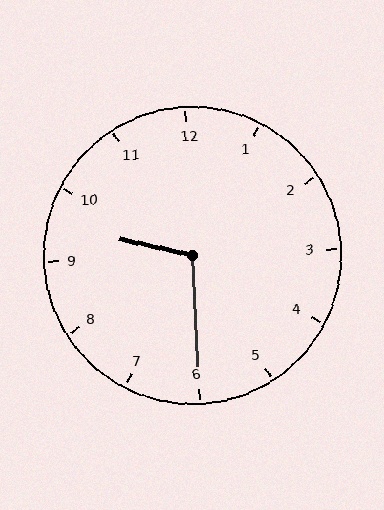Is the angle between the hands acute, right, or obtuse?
It is obtuse.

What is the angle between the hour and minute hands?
Approximately 105 degrees.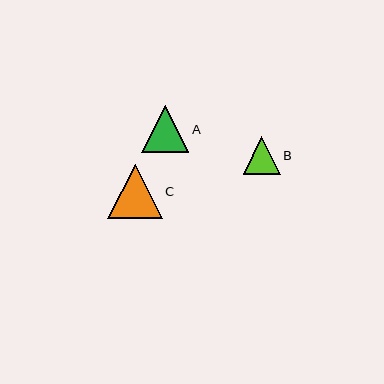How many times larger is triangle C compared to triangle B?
Triangle C is approximately 1.5 times the size of triangle B.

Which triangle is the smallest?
Triangle B is the smallest with a size of approximately 37 pixels.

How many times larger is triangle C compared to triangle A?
Triangle C is approximately 1.2 times the size of triangle A.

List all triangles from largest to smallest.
From largest to smallest: C, A, B.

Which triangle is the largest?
Triangle C is the largest with a size of approximately 55 pixels.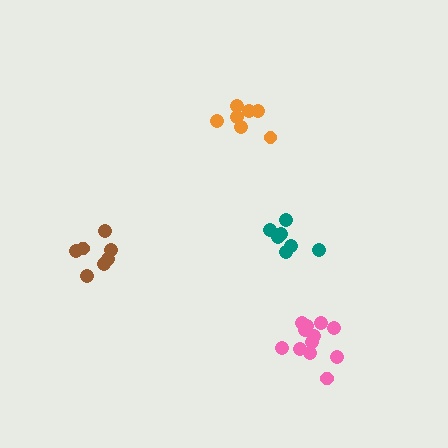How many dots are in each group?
Group 1: 12 dots, Group 2: 7 dots, Group 3: 7 dots, Group 4: 7 dots (33 total).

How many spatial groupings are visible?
There are 4 spatial groupings.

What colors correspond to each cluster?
The clusters are colored: pink, orange, brown, teal.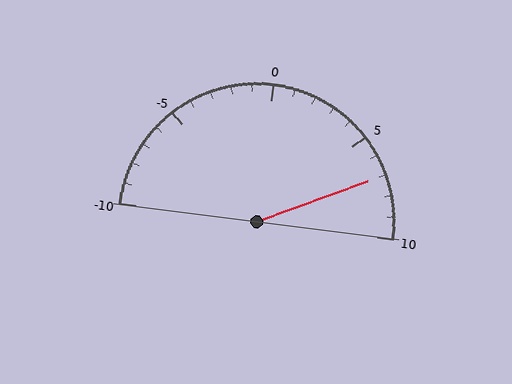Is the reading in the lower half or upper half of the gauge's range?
The reading is in the upper half of the range (-10 to 10).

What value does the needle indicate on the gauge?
The needle indicates approximately 7.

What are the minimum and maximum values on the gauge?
The gauge ranges from -10 to 10.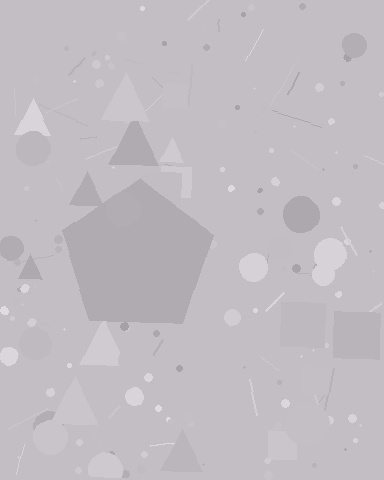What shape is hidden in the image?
A pentagon is hidden in the image.